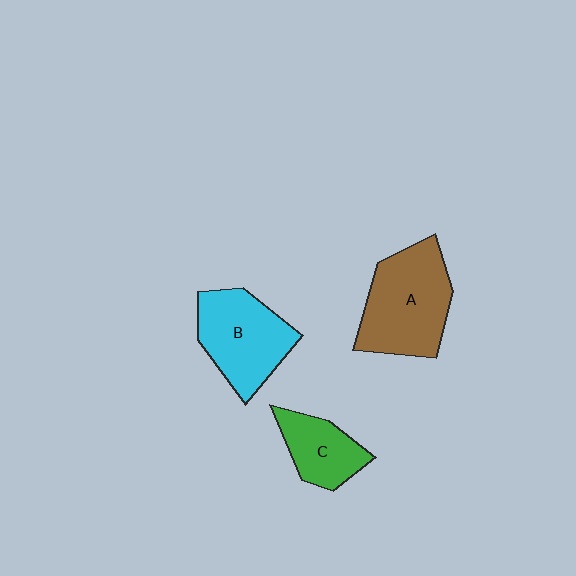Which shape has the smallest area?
Shape C (green).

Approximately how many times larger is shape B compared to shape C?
Approximately 1.5 times.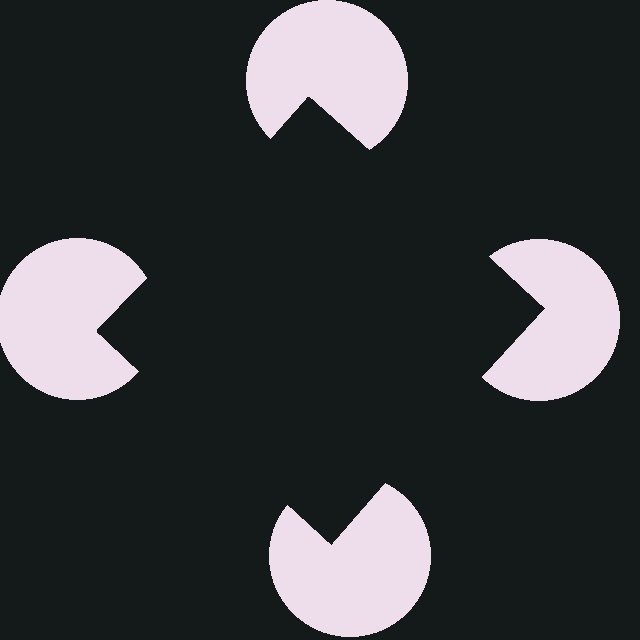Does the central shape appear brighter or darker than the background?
It typically appears slightly darker than the background, even though no actual brightness change is drawn.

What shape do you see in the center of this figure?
An illusory square — its edges are inferred from the aligned wedge cuts in the pac-man discs, not physically drawn.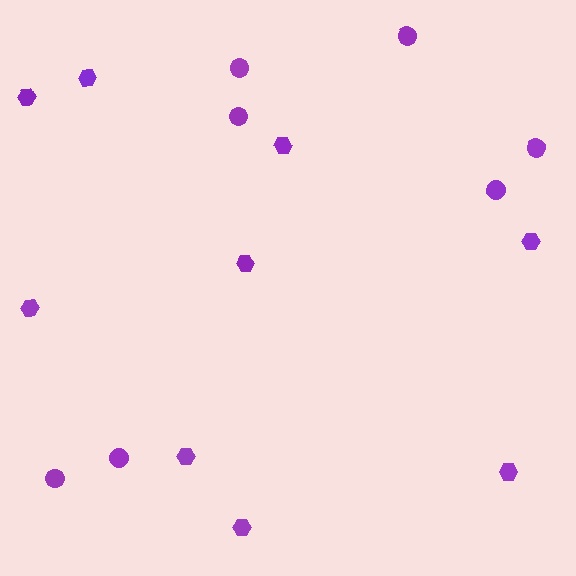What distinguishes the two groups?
There are 2 groups: one group of circles (7) and one group of hexagons (9).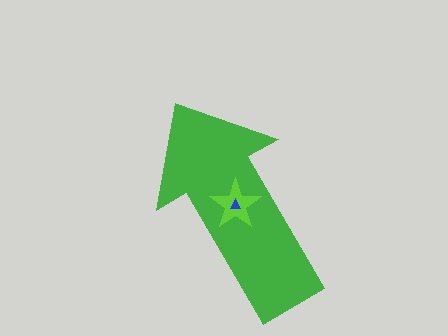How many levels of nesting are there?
3.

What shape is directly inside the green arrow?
The lime star.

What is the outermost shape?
The green arrow.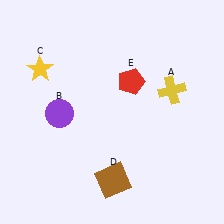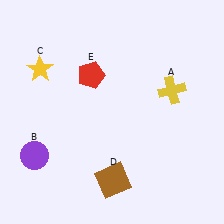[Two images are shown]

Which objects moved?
The objects that moved are: the purple circle (B), the red pentagon (E).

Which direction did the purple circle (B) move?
The purple circle (B) moved down.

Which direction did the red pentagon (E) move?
The red pentagon (E) moved left.